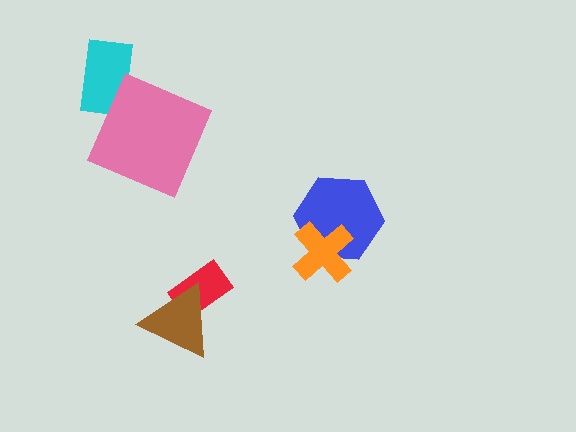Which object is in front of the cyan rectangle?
The pink square is in front of the cyan rectangle.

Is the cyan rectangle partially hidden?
Yes, it is partially covered by another shape.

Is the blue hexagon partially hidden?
Yes, it is partially covered by another shape.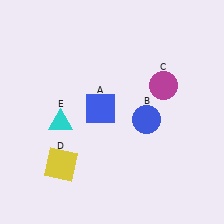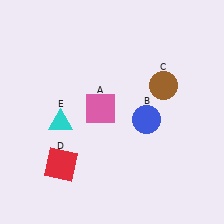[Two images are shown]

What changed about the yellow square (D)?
In Image 1, D is yellow. In Image 2, it changed to red.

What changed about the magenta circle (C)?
In Image 1, C is magenta. In Image 2, it changed to brown.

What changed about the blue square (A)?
In Image 1, A is blue. In Image 2, it changed to pink.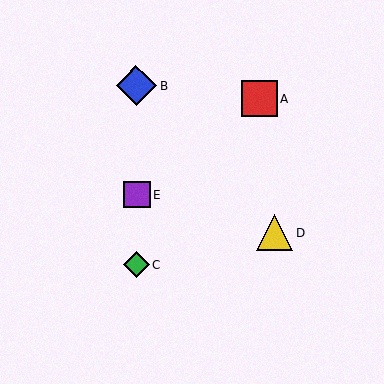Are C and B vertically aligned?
Yes, both are at x≈137.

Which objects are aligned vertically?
Objects B, C, E are aligned vertically.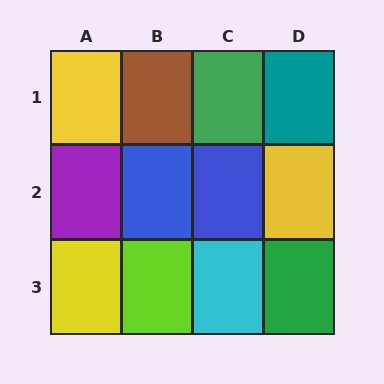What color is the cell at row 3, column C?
Cyan.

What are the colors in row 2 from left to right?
Purple, blue, blue, yellow.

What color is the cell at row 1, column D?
Teal.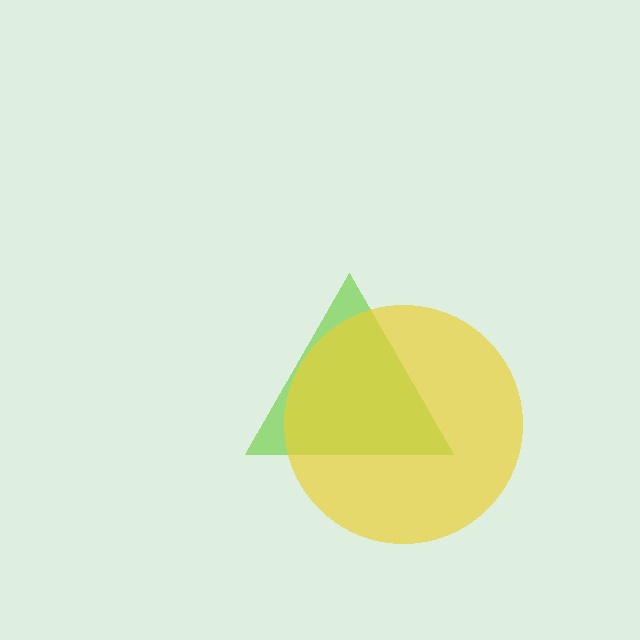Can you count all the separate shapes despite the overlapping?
Yes, there are 2 separate shapes.